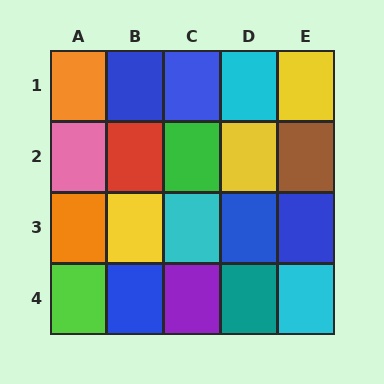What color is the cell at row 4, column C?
Purple.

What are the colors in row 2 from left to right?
Pink, red, green, yellow, brown.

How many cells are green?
1 cell is green.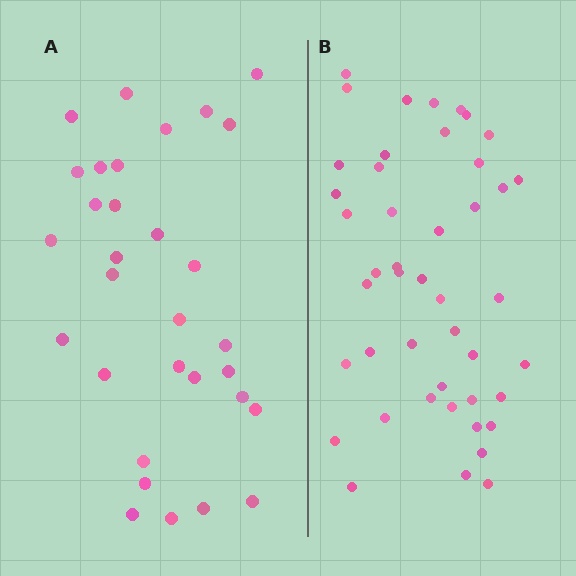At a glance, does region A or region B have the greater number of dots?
Region B (the right region) has more dots.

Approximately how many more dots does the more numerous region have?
Region B has approximately 15 more dots than region A.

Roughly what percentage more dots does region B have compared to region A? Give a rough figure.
About 45% more.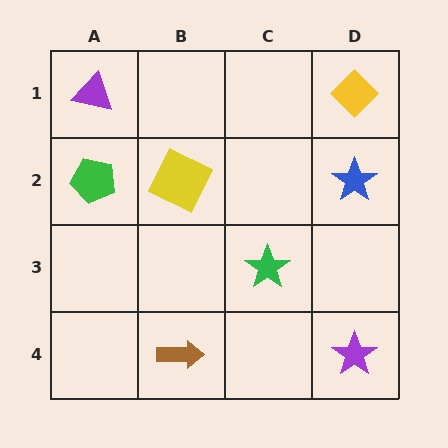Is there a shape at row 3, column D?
No, that cell is empty.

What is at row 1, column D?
A yellow diamond.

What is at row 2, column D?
A blue star.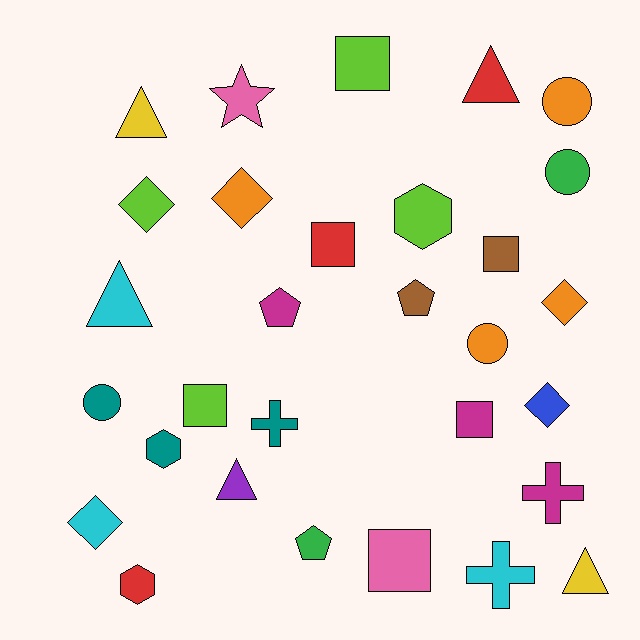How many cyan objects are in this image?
There are 3 cyan objects.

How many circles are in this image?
There are 4 circles.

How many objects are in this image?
There are 30 objects.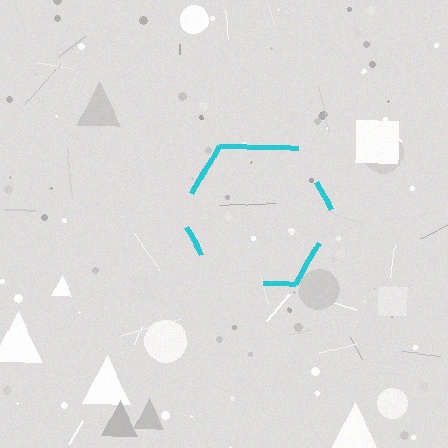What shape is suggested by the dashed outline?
The dashed outline suggests a hexagon.